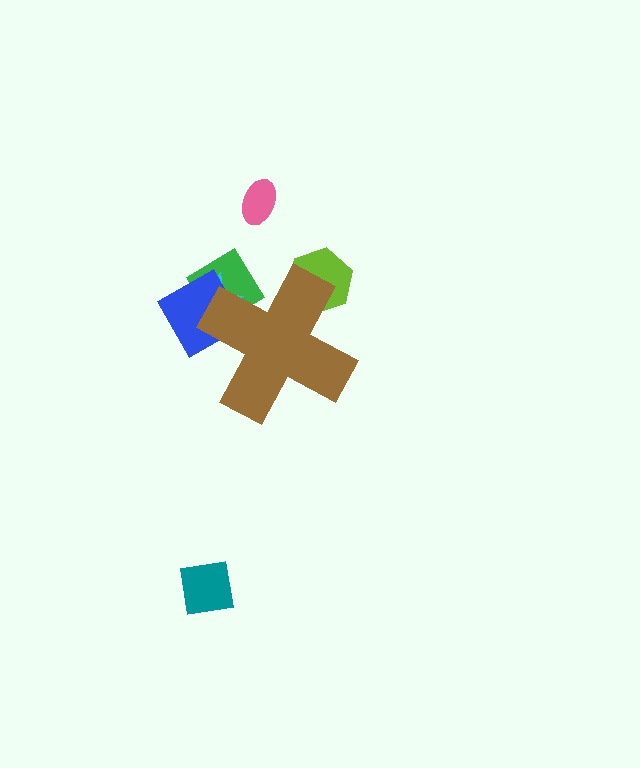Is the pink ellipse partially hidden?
No, the pink ellipse is fully visible.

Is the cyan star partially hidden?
Yes, the cyan star is partially hidden behind the brown cross.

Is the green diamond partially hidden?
Yes, the green diamond is partially hidden behind the brown cross.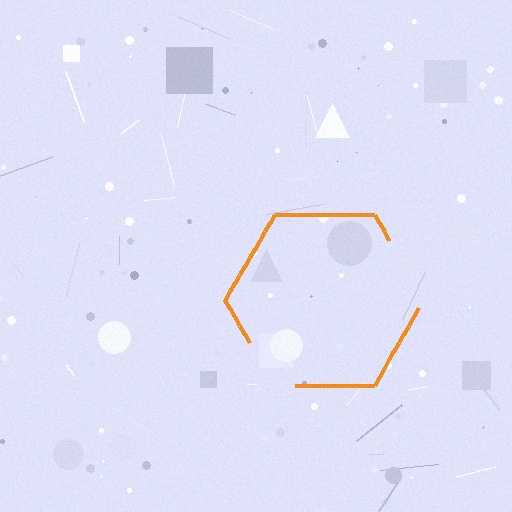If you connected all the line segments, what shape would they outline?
They would outline a hexagon.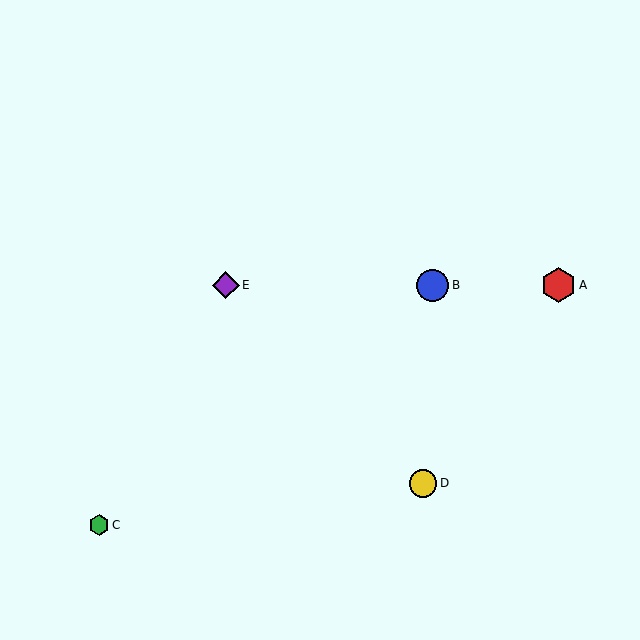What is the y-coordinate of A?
Object A is at y≈285.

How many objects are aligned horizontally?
3 objects (A, B, E) are aligned horizontally.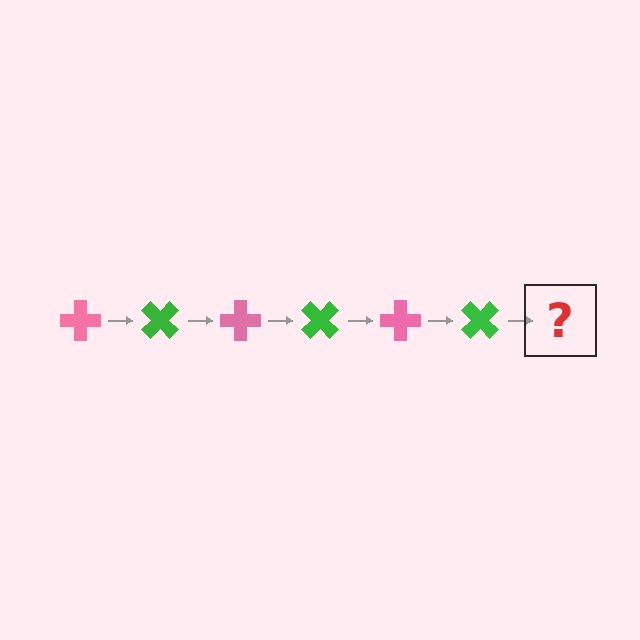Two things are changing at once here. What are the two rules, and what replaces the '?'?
The two rules are that it rotates 45 degrees each step and the color cycles through pink and green. The '?' should be a pink cross, rotated 270 degrees from the start.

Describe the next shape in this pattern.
It should be a pink cross, rotated 270 degrees from the start.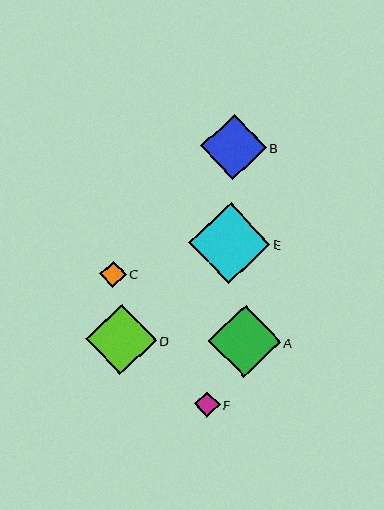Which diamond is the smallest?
Diamond F is the smallest with a size of approximately 26 pixels.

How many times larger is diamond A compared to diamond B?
Diamond A is approximately 1.1 times the size of diamond B.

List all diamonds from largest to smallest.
From largest to smallest: E, A, D, B, C, F.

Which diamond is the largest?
Diamond E is the largest with a size of approximately 81 pixels.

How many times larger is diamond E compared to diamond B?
Diamond E is approximately 1.2 times the size of diamond B.